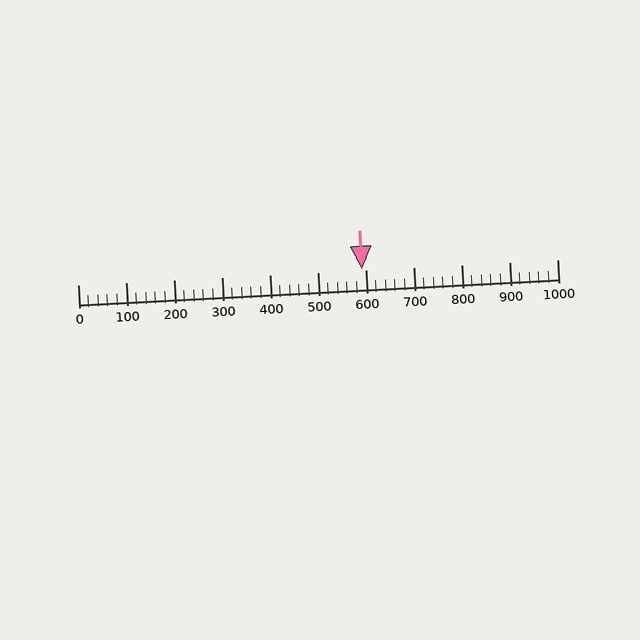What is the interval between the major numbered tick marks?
The major tick marks are spaced 100 units apart.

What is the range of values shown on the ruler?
The ruler shows values from 0 to 1000.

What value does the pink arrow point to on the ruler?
The pink arrow points to approximately 593.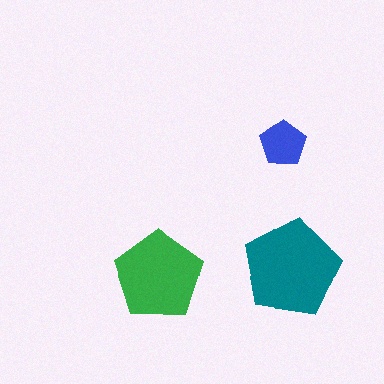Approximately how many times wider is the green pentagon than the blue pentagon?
About 2 times wider.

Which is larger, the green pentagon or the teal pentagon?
The teal one.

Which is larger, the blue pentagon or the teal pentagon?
The teal one.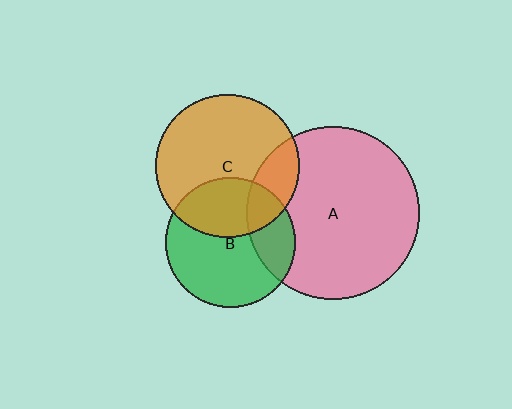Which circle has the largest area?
Circle A (pink).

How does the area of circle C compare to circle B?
Approximately 1.2 times.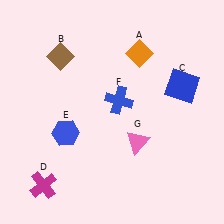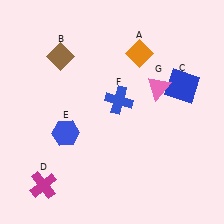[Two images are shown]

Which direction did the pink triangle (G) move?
The pink triangle (G) moved up.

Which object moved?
The pink triangle (G) moved up.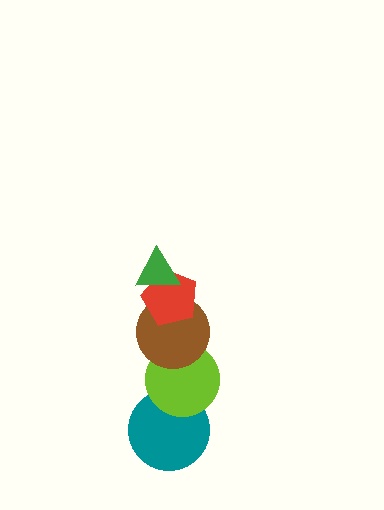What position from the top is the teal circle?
The teal circle is 5th from the top.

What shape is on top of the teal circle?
The lime circle is on top of the teal circle.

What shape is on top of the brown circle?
The red pentagon is on top of the brown circle.